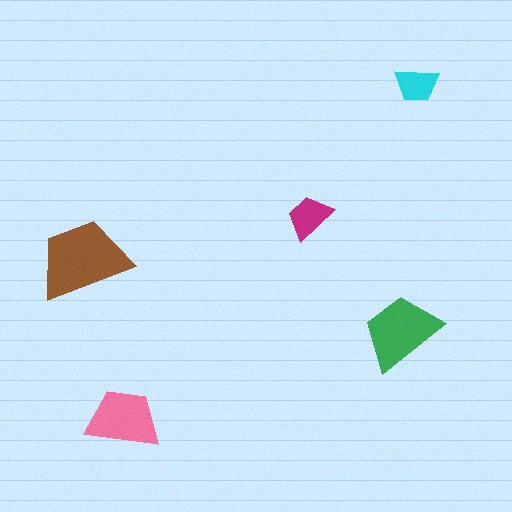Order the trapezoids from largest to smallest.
the brown one, the green one, the pink one, the magenta one, the cyan one.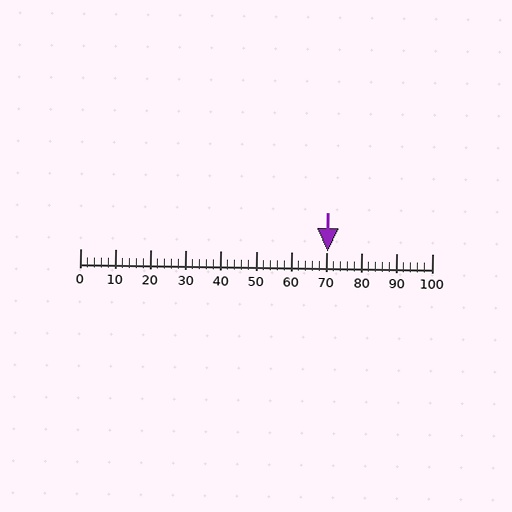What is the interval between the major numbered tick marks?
The major tick marks are spaced 10 units apart.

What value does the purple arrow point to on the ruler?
The purple arrow points to approximately 70.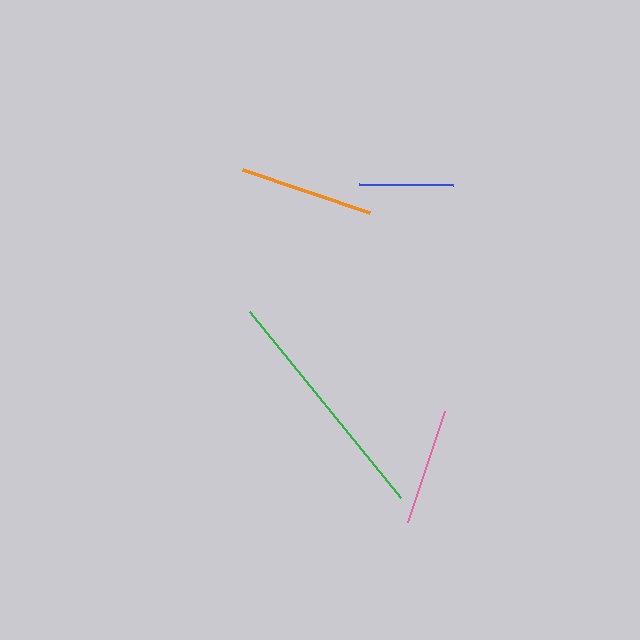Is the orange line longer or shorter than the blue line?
The orange line is longer than the blue line.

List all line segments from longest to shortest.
From longest to shortest: green, orange, pink, blue.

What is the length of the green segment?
The green segment is approximately 239 pixels long.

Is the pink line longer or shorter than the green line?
The green line is longer than the pink line.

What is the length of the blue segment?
The blue segment is approximately 94 pixels long.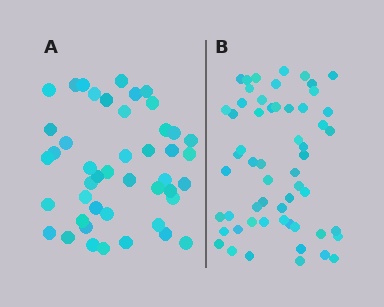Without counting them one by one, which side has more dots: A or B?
Region B (the right region) has more dots.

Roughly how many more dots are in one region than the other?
Region B has roughly 12 or so more dots than region A.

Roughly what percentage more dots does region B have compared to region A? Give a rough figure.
About 25% more.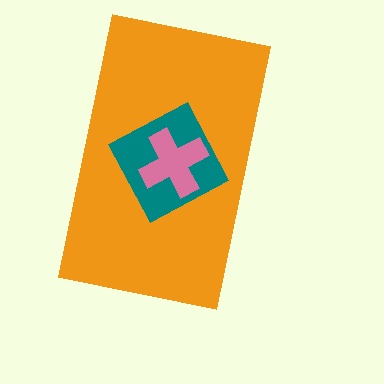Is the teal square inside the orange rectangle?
Yes.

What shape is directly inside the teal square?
The pink cross.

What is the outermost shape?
The orange rectangle.